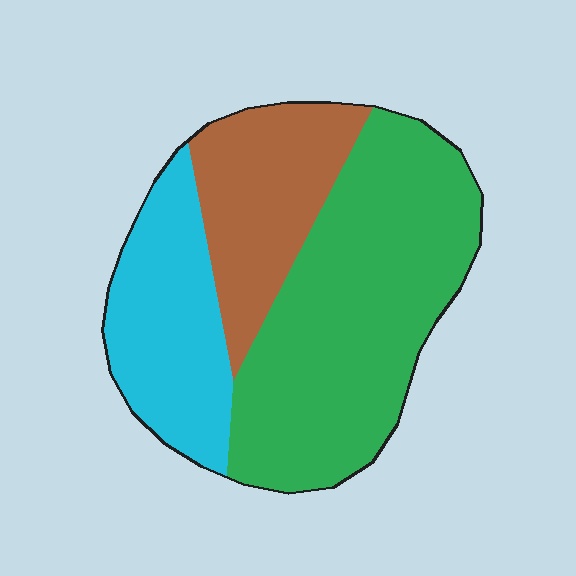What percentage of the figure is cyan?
Cyan takes up between a sixth and a third of the figure.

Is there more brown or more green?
Green.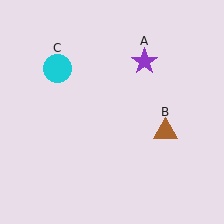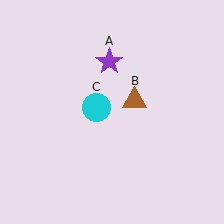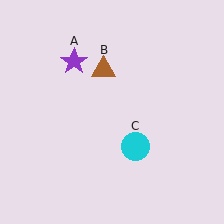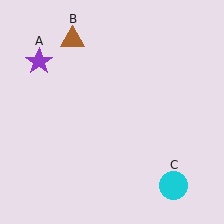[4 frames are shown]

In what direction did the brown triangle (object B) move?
The brown triangle (object B) moved up and to the left.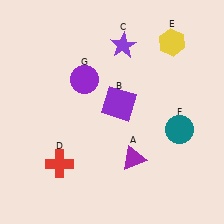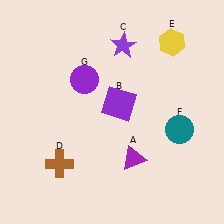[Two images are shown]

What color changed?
The cross (D) changed from red in Image 1 to brown in Image 2.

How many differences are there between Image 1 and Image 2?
There is 1 difference between the two images.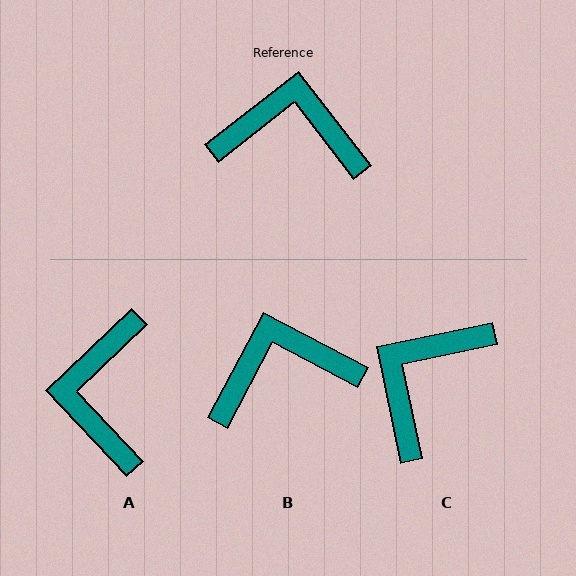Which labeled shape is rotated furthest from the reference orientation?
A, about 96 degrees away.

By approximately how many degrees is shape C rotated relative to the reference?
Approximately 64 degrees counter-clockwise.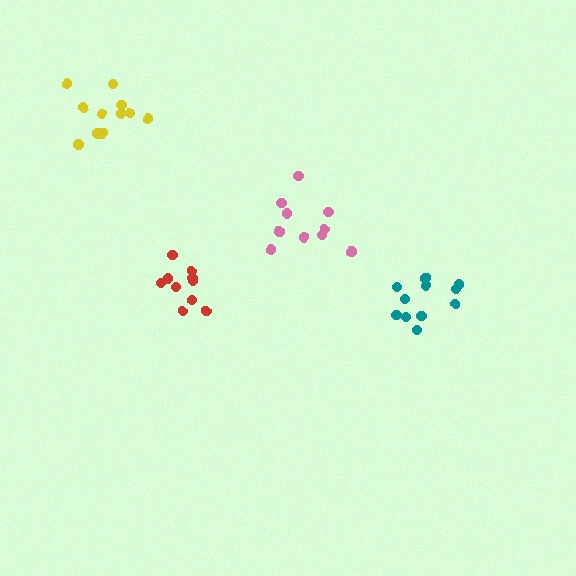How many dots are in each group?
Group 1: 11 dots, Group 2: 10 dots, Group 3: 11 dots, Group 4: 10 dots (42 total).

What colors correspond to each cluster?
The clusters are colored: teal, pink, yellow, red.